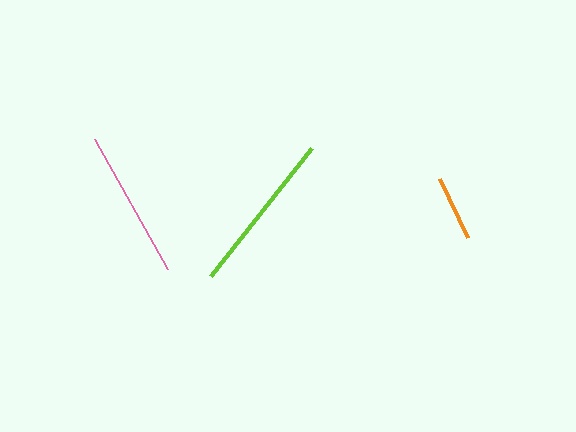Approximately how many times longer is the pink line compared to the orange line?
The pink line is approximately 2.3 times the length of the orange line.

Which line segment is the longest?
The lime line is the longest at approximately 164 pixels.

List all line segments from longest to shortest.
From longest to shortest: lime, pink, orange.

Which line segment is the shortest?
The orange line is the shortest at approximately 65 pixels.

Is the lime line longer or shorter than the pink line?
The lime line is longer than the pink line.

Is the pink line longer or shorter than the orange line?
The pink line is longer than the orange line.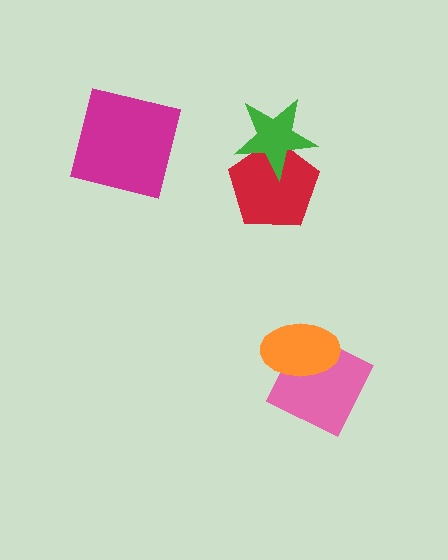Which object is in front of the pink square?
The orange ellipse is in front of the pink square.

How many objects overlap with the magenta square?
0 objects overlap with the magenta square.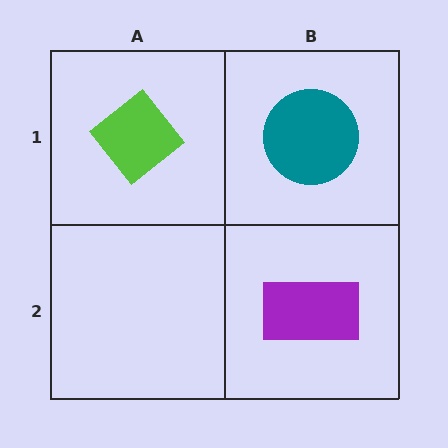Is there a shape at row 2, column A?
No, that cell is empty.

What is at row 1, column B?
A teal circle.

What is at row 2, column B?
A purple rectangle.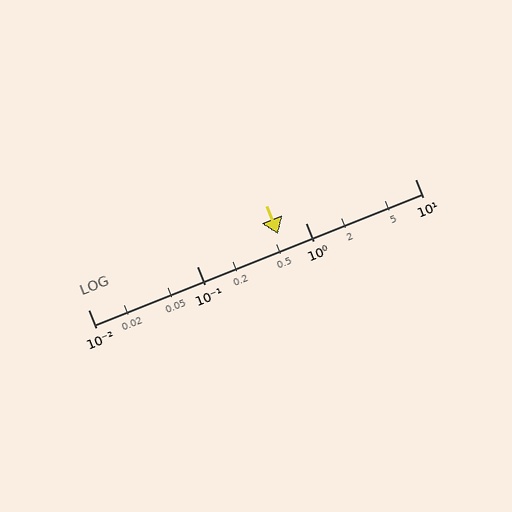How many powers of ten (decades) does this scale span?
The scale spans 3 decades, from 0.01 to 10.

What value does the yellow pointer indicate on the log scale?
The pointer indicates approximately 0.55.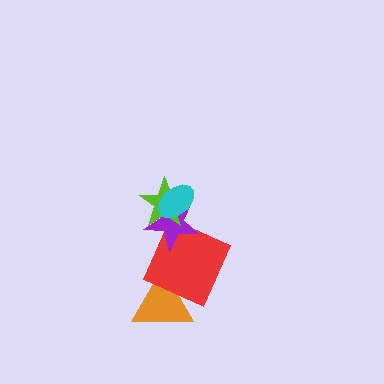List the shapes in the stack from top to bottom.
From top to bottom: the cyan ellipse, the lime star, the purple star, the red square, the orange triangle.